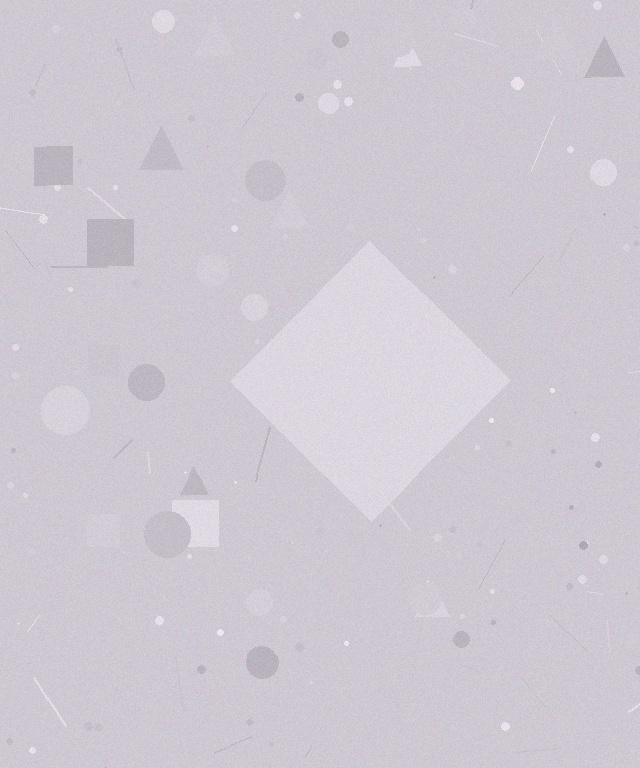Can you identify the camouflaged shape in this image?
The camouflaged shape is a diamond.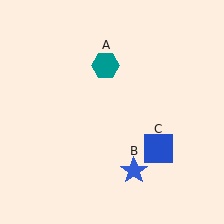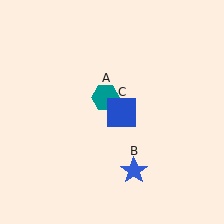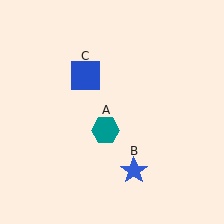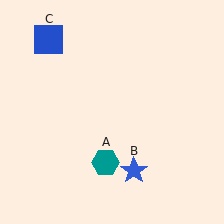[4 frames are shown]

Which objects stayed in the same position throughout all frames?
Blue star (object B) remained stationary.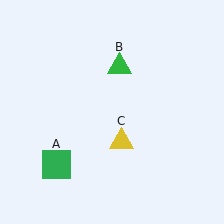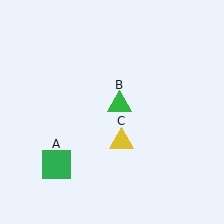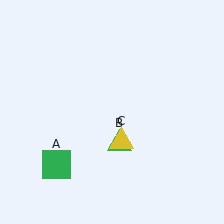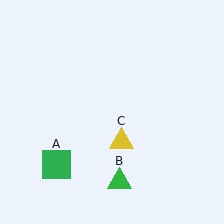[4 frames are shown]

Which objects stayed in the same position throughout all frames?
Green square (object A) and yellow triangle (object C) remained stationary.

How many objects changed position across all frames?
1 object changed position: green triangle (object B).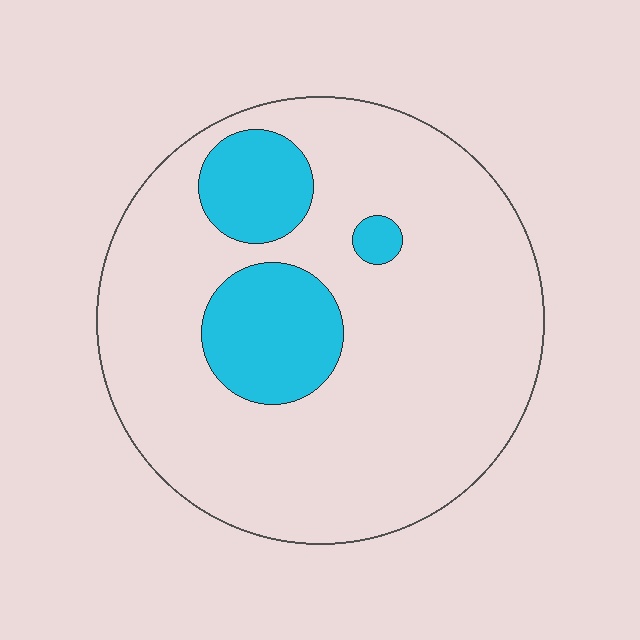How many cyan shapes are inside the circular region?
3.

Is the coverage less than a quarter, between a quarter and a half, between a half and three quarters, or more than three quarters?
Less than a quarter.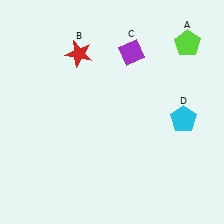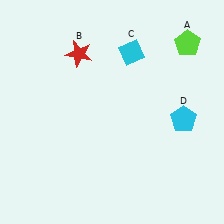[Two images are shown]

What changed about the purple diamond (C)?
In Image 1, C is purple. In Image 2, it changed to cyan.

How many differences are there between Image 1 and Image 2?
There is 1 difference between the two images.